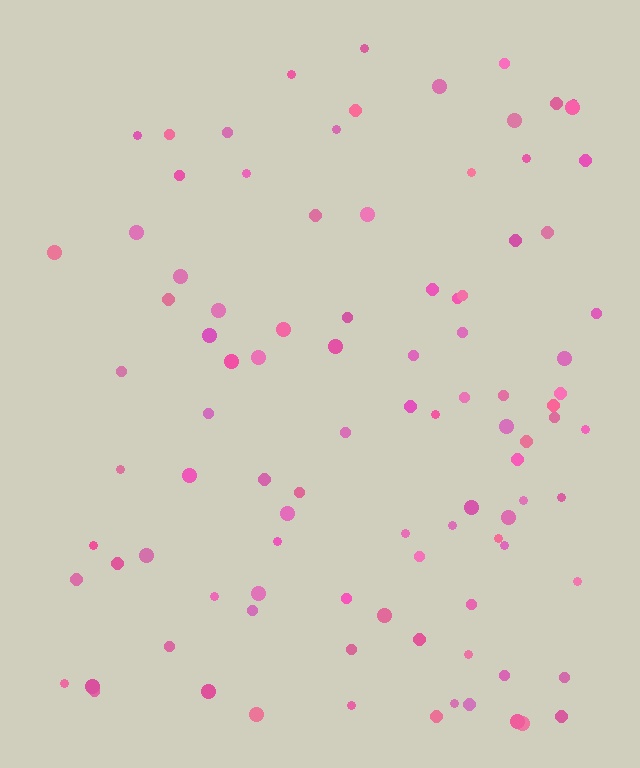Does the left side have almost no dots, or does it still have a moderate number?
Still a moderate number, just noticeably fewer than the right.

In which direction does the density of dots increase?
From left to right, with the right side densest.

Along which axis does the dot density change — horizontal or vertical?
Horizontal.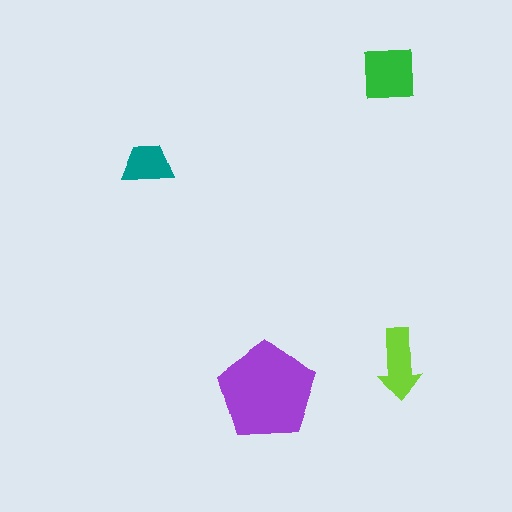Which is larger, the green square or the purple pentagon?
The purple pentagon.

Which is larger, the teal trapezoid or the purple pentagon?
The purple pentagon.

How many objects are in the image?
There are 4 objects in the image.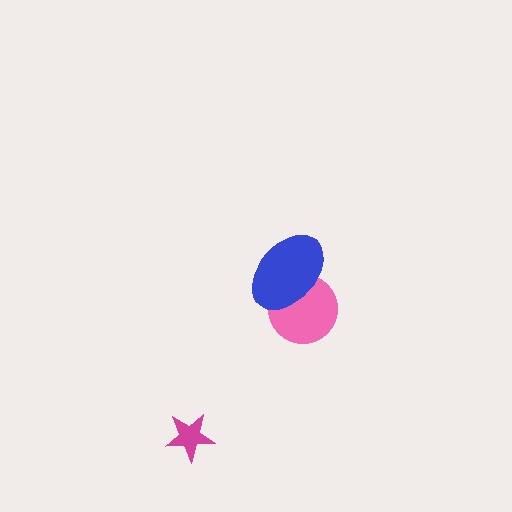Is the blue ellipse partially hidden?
No, no other shape covers it.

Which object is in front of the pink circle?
The blue ellipse is in front of the pink circle.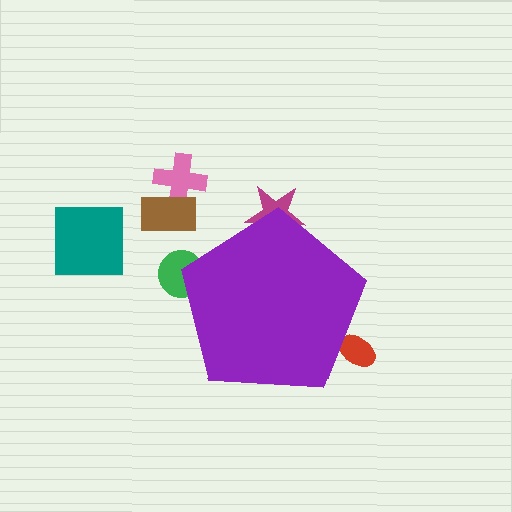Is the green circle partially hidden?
Yes, the green circle is partially hidden behind the purple pentagon.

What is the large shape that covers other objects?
A purple pentagon.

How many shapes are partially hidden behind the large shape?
3 shapes are partially hidden.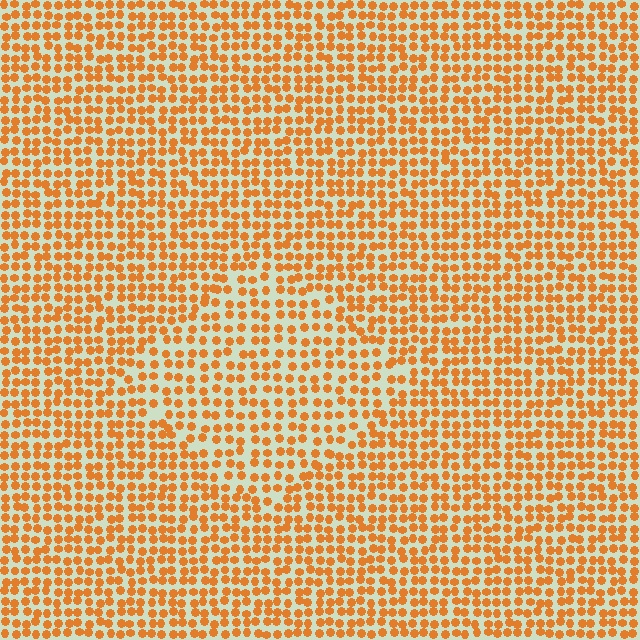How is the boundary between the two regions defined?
The boundary is defined by a change in element density (approximately 1.4x ratio). All elements are the same color, size, and shape.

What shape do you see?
I see a diamond.